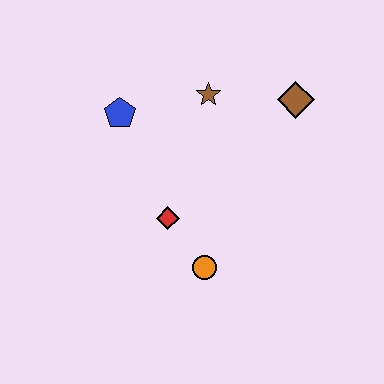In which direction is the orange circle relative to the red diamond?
The orange circle is below the red diamond.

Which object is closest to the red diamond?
The orange circle is closest to the red diamond.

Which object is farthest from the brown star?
The orange circle is farthest from the brown star.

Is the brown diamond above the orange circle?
Yes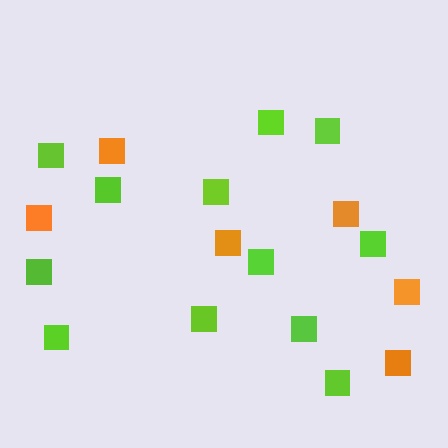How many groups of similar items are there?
There are 2 groups: one group of lime squares (12) and one group of orange squares (6).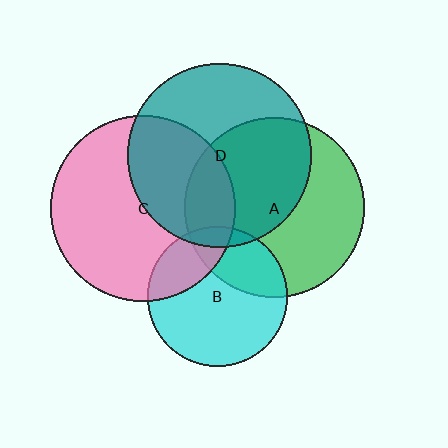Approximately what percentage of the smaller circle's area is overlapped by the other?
Approximately 5%.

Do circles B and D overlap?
Yes.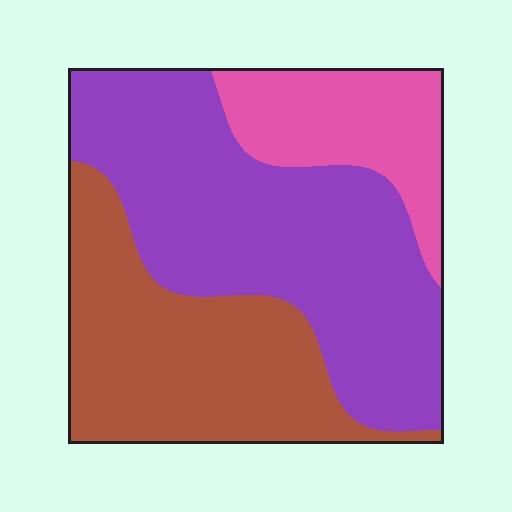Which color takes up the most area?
Purple, at roughly 50%.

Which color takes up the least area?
Pink, at roughly 20%.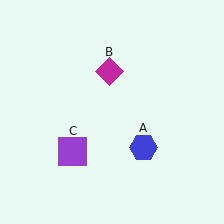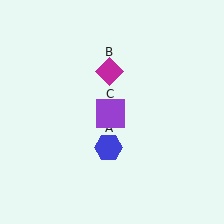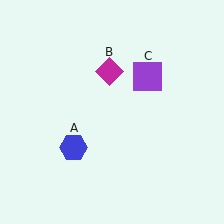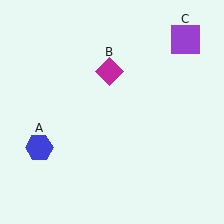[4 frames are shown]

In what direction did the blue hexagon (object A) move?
The blue hexagon (object A) moved left.